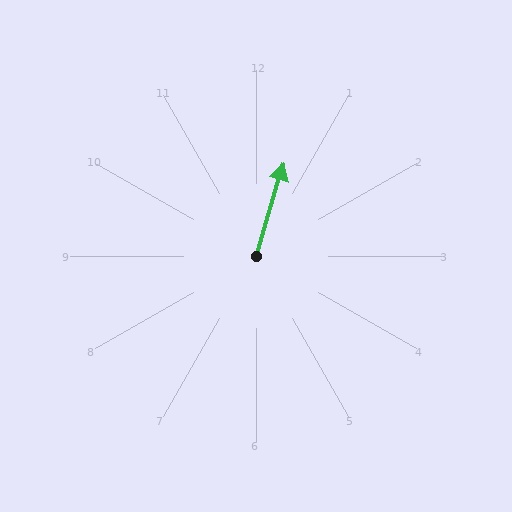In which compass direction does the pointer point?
North.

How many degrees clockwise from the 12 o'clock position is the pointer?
Approximately 17 degrees.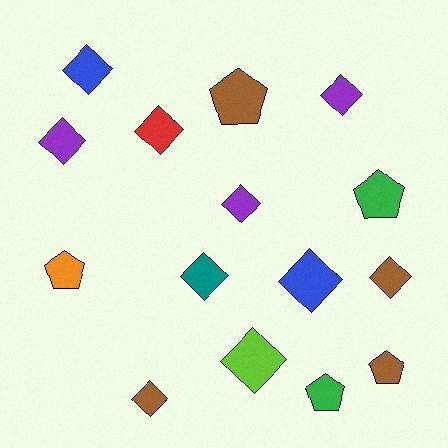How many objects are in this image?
There are 15 objects.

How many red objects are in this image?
There is 1 red object.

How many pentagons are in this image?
There are 5 pentagons.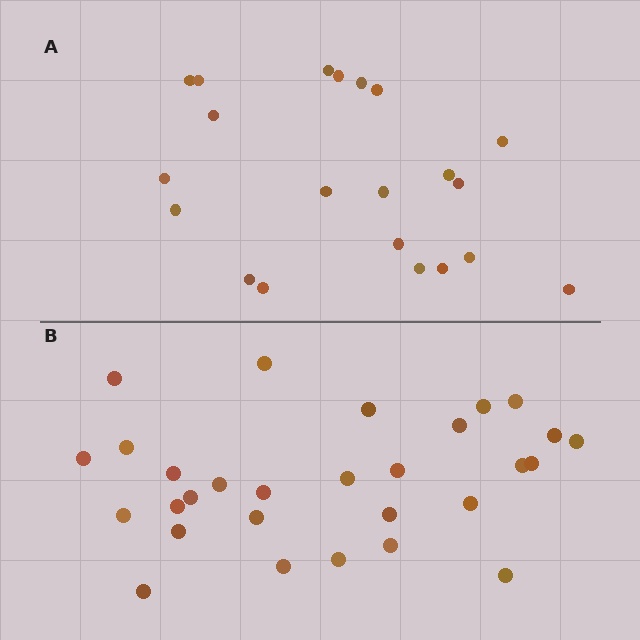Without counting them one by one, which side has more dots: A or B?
Region B (the bottom region) has more dots.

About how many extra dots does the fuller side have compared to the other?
Region B has roughly 8 or so more dots than region A.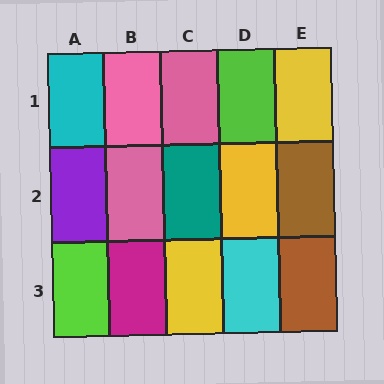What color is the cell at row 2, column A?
Purple.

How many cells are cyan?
2 cells are cyan.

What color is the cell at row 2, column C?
Teal.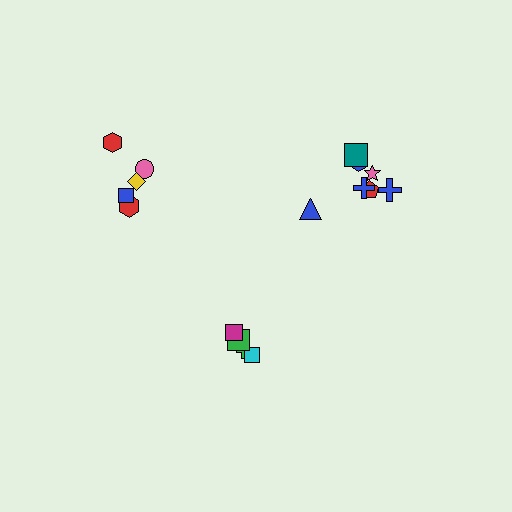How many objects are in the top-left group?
There are 5 objects.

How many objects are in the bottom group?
There are 4 objects.